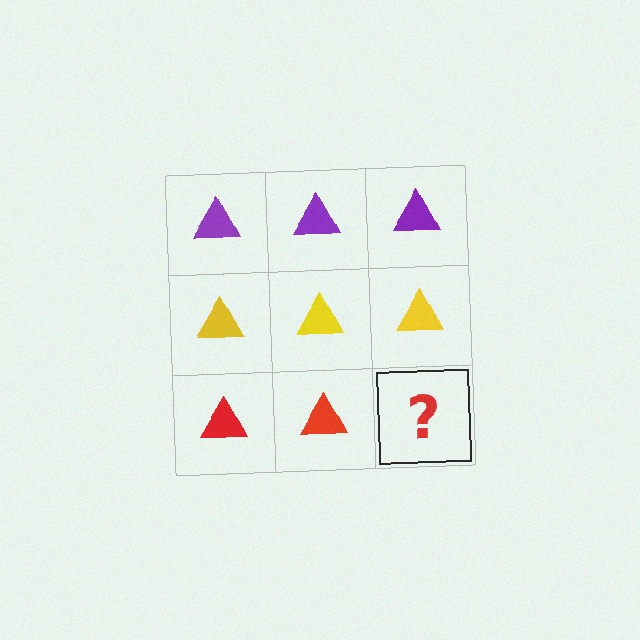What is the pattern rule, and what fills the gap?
The rule is that each row has a consistent color. The gap should be filled with a red triangle.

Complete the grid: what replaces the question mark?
The question mark should be replaced with a red triangle.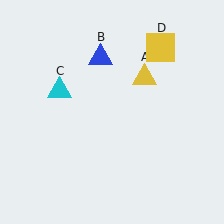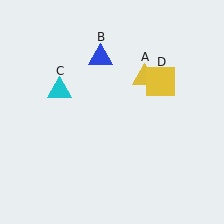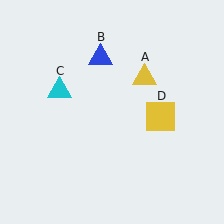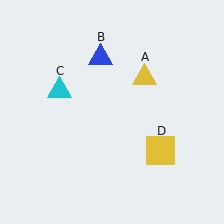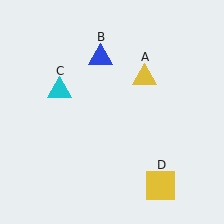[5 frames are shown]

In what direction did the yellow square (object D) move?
The yellow square (object D) moved down.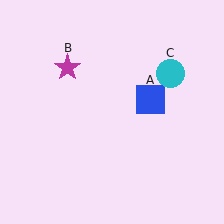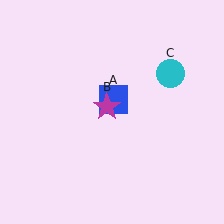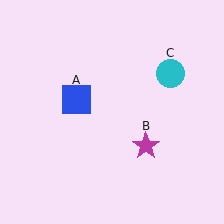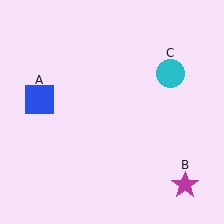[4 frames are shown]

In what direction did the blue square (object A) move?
The blue square (object A) moved left.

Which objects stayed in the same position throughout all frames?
Cyan circle (object C) remained stationary.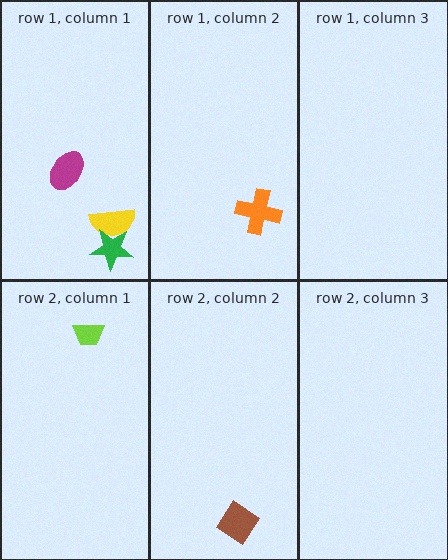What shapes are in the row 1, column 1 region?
The magenta ellipse, the yellow semicircle, the green star.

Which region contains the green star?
The row 1, column 1 region.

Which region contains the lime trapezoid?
The row 2, column 1 region.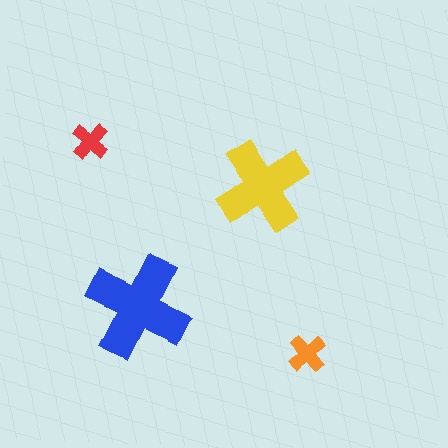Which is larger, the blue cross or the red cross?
The blue one.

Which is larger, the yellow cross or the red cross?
The yellow one.